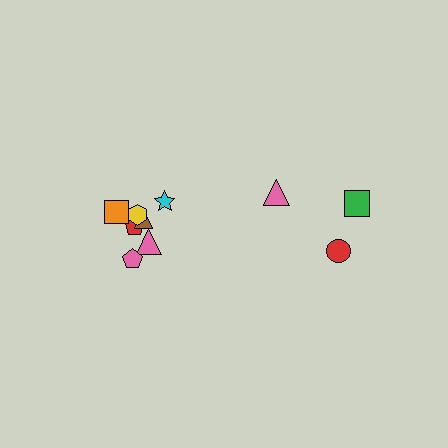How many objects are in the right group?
There are 3 objects.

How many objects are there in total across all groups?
There are 10 objects.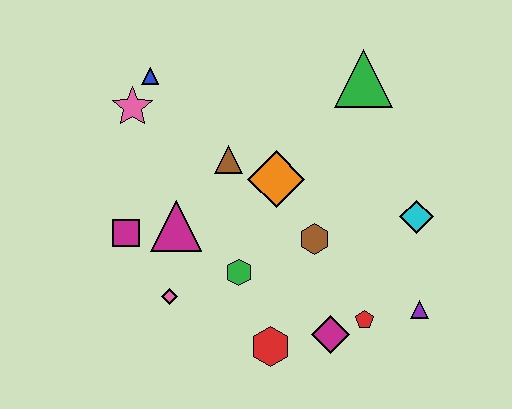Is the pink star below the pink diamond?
No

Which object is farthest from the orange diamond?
The purple triangle is farthest from the orange diamond.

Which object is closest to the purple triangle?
The red pentagon is closest to the purple triangle.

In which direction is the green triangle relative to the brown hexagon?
The green triangle is above the brown hexagon.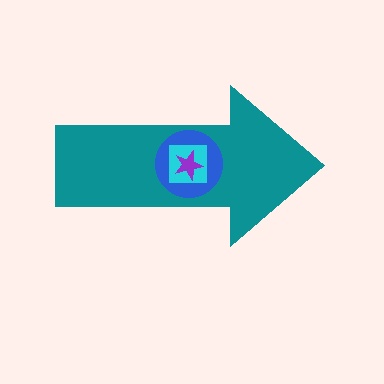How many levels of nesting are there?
4.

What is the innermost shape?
The purple star.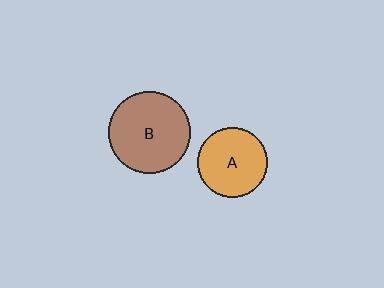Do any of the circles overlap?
No, none of the circles overlap.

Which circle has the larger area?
Circle B (brown).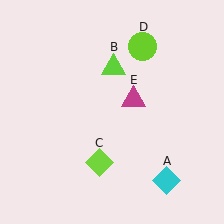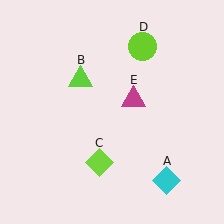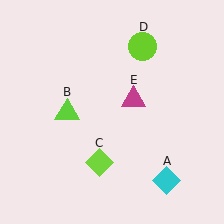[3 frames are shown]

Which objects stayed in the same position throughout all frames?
Cyan diamond (object A) and lime diamond (object C) and lime circle (object D) and magenta triangle (object E) remained stationary.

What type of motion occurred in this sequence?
The lime triangle (object B) rotated counterclockwise around the center of the scene.